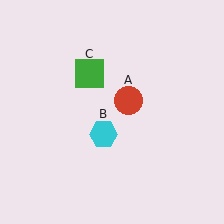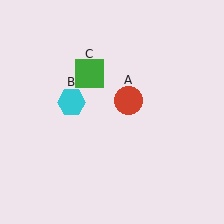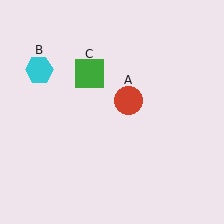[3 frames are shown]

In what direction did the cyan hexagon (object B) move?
The cyan hexagon (object B) moved up and to the left.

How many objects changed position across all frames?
1 object changed position: cyan hexagon (object B).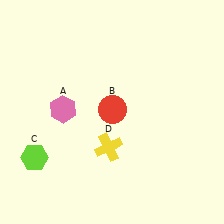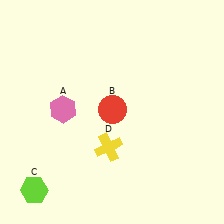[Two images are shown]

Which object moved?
The lime hexagon (C) moved down.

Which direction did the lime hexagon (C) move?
The lime hexagon (C) moved down.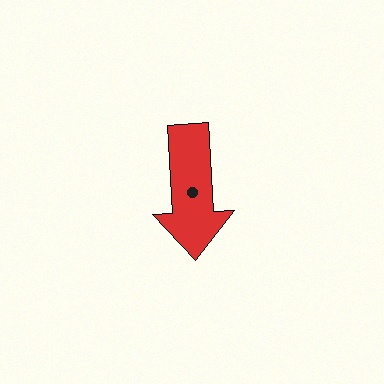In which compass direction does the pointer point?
South.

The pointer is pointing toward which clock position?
Roughly 6 o'clock.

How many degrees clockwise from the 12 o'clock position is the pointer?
Approximately 177 degrees.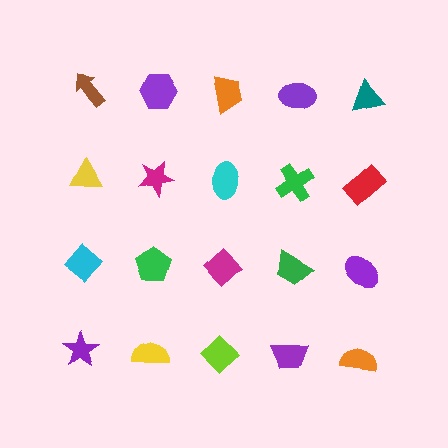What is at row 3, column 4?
A green trapezoid.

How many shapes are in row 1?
5 shapes.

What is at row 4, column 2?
A yellow semicircle.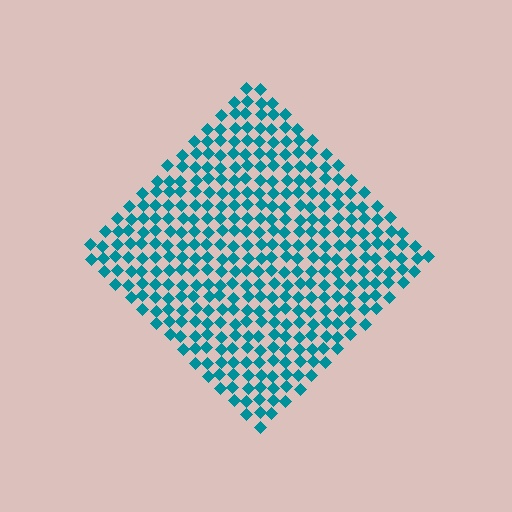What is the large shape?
The large shape is a diamond.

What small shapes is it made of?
It is made of small diamonds.